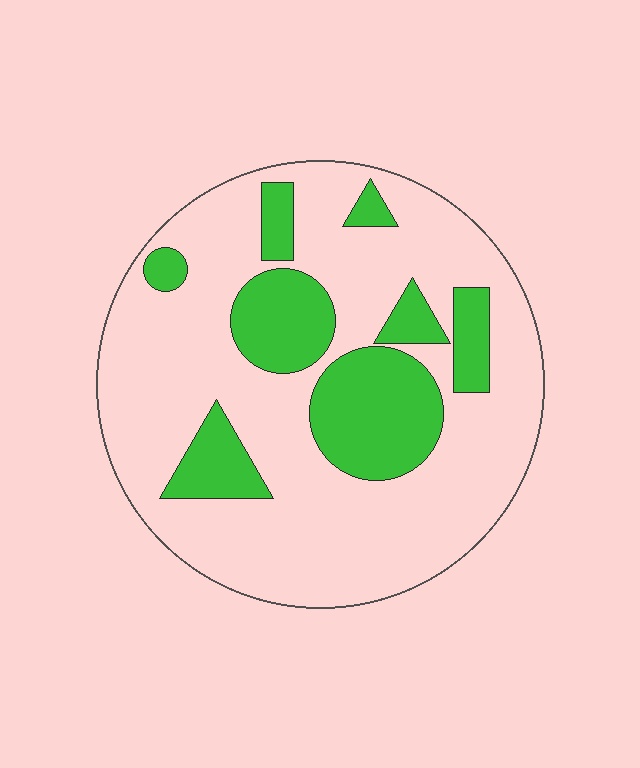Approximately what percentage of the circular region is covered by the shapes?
Approximately 25%.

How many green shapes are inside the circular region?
8.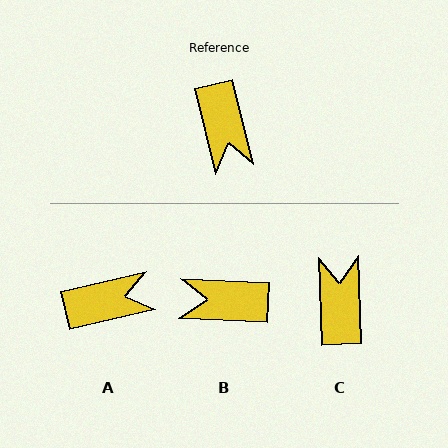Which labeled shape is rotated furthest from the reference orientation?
C, about 168 degrees away.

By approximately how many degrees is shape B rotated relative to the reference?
Approximately 107 degrees clockwise.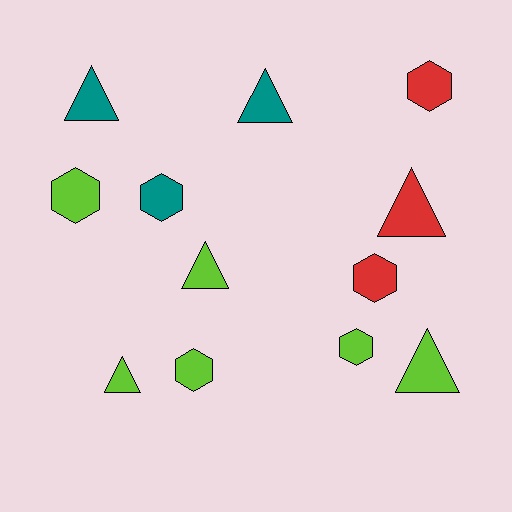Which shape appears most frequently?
Triangle, with 6 objects.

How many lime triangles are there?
There are 3 lime triangles.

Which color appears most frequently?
Lime, with 6 objects.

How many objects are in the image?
There are 12 objects.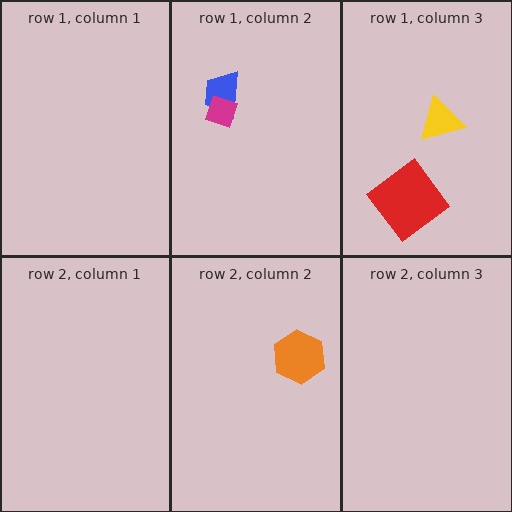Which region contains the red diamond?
The row 1, column 3 region.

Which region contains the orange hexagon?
The row 2, column 2 region.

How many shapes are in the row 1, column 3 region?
2.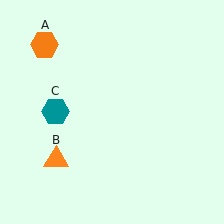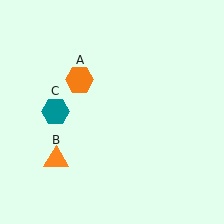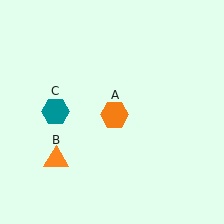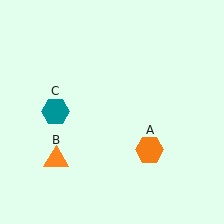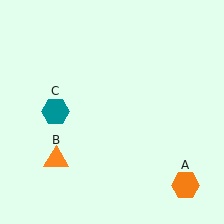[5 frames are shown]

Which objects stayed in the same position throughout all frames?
Orange triangle (object B) and teal hexagon (object C) remained stationary.